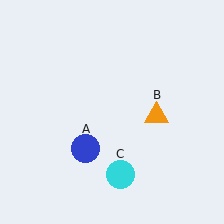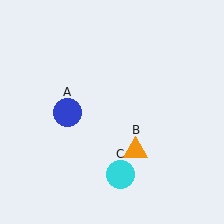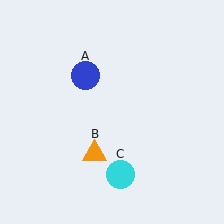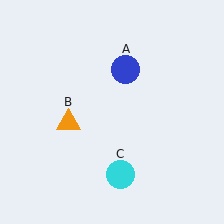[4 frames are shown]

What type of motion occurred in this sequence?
The blue circle (object A), orange triangle (object B) rotated clockwise around the center of the scene.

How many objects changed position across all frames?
2 objects changed position: blue circle (object A), orange triangle (object B).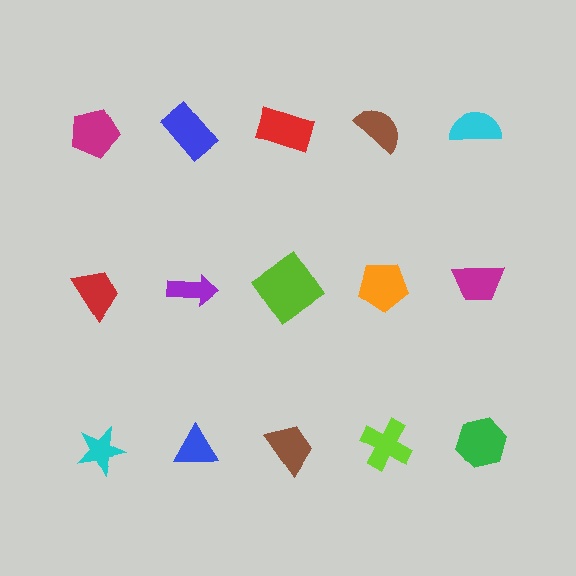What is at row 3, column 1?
A cyan star.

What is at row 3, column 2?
A blue triangle.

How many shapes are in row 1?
5 shapes.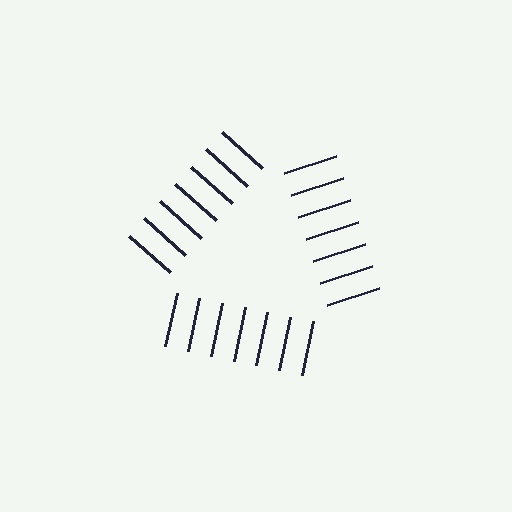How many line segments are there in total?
21 — 7 along each of the 3 edges.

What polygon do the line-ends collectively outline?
An illusory triangle — the line segments terminate on its edges but no continuous stroke is drawn.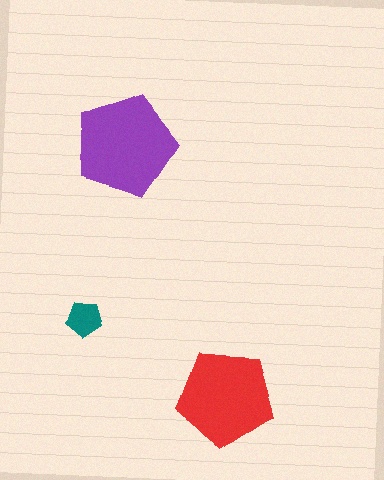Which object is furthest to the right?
The red pentagon is rightmost.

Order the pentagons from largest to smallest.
the purple one, the red one, the teal one.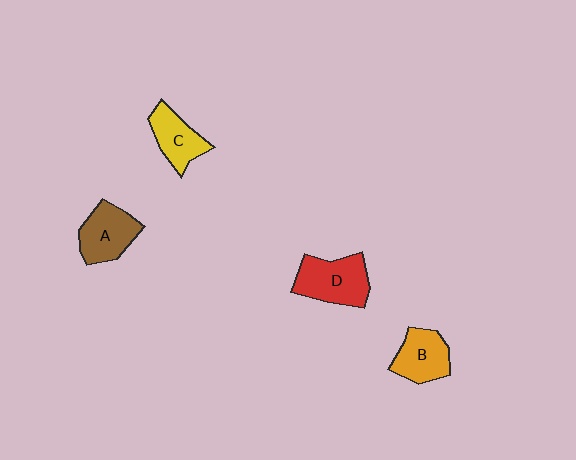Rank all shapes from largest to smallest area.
From largest to smallest: D (red), A (brown), B (orange), C (yellow).